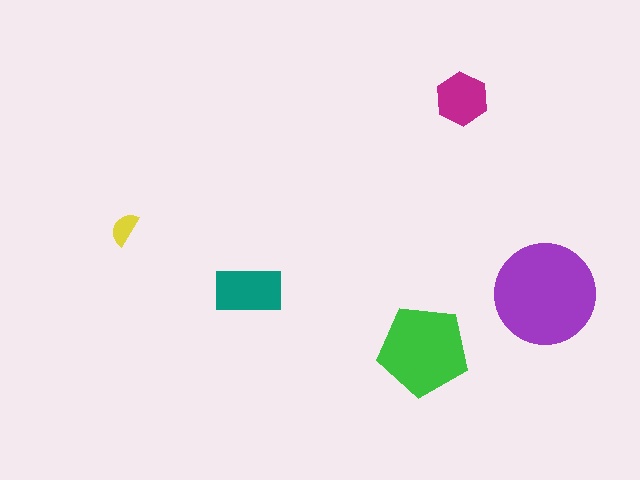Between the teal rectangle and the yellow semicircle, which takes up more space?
The teal rectangle.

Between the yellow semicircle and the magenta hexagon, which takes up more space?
The magenta hexagon.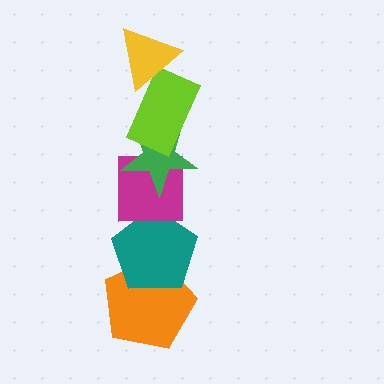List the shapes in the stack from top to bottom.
From top to bottom: the yellow triangle, the lime rectangle, the green star, the magenta square, the teal pentagon, the orange pentagon.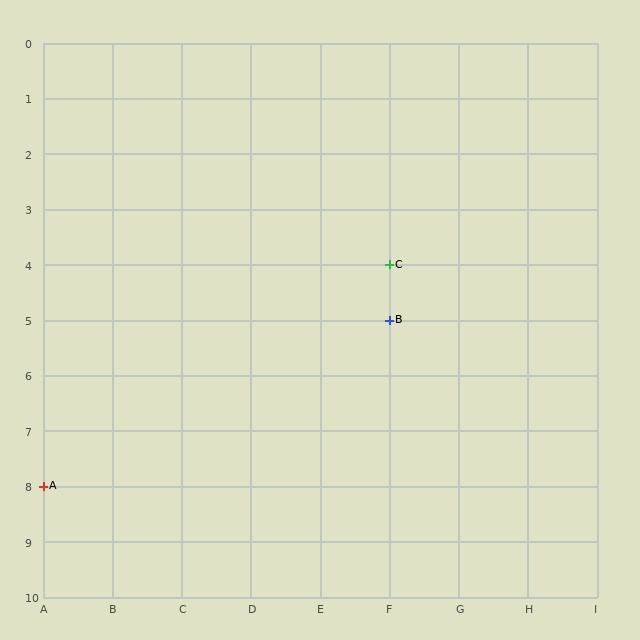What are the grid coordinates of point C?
Point C is at grid coordinates (F, 4).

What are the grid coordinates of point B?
Point B is at grid coordinates (F, 5).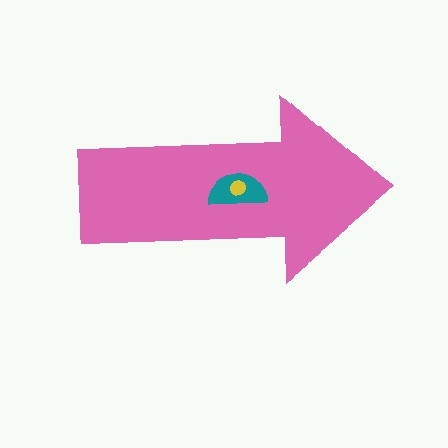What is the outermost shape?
The pink arrow.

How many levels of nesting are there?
3.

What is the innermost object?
The yellow circle.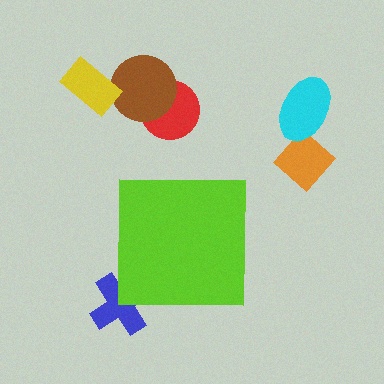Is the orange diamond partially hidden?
No, the orange diamond is fully visible.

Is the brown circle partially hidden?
No, the brown circle is fully visible.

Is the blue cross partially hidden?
Yes, the blue cross is partially hidden behind the lime square.